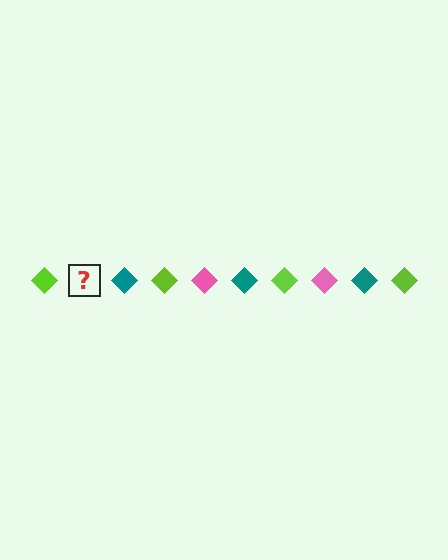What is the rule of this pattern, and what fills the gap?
The rule is that the pattern cycles through lime, pink, teal diamonds. The gap should be filled with a pink diamond.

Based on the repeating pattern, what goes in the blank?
The blank should be a pink diamond.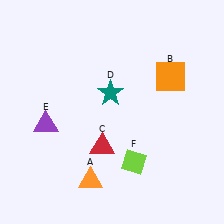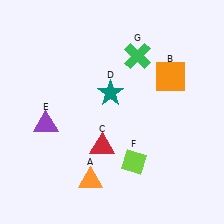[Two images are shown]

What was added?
A green cross (G) was added in Image 2.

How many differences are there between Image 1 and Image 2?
There is 1 difference between the two images.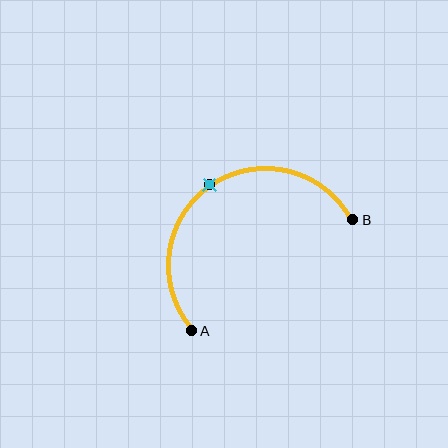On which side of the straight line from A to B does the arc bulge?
The arc bulges above and to the left of the straight line connecting A and B.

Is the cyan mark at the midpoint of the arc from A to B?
Yes. The cyan mark lies on the arc at equal arc-length from both A and B — it is the arc midpoint.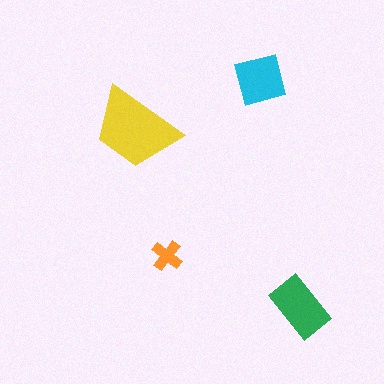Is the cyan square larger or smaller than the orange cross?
Larger.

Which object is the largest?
The yellow trapezoid.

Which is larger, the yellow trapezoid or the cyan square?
The yellow trapezoid.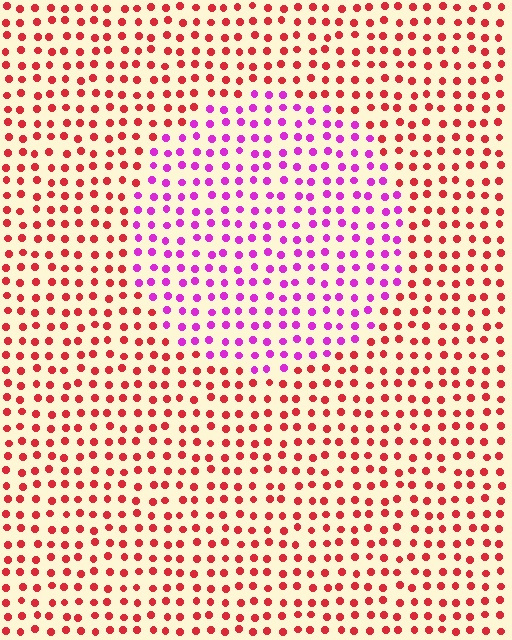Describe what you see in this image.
The image is filled with small red elements in a uniform arrangement. A circle-shaped region is visible where the elements are tinted to a slightly different hue, forming a subtle color boundary.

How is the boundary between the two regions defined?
The boundary is defined purely by a slight shift in hue (about 54 degrees). Spacing, size, and orientation are identical on both sides.